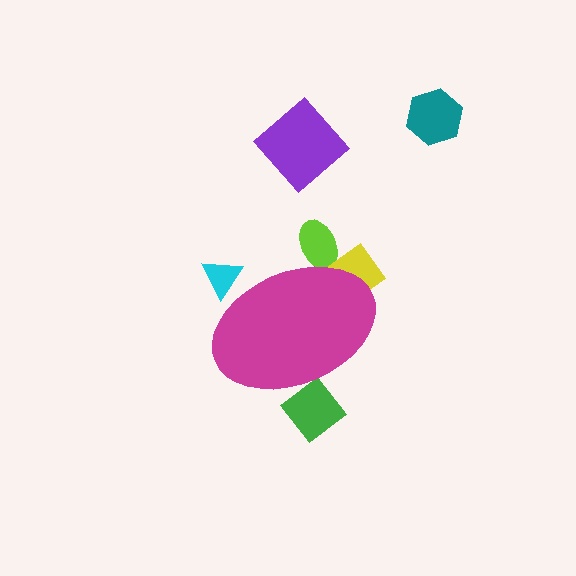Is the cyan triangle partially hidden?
Yes, the cyan triangle is partially hidden behind the magenta ellipse.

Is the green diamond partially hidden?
Yes, the green diamond is partially hidden behind the magenta ellipse.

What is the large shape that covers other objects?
A magenta ellipse.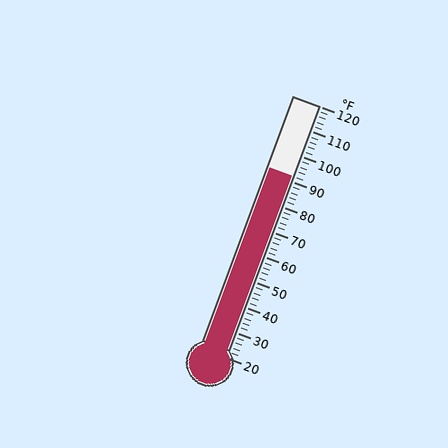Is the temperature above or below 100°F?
The temperature is below 100°F.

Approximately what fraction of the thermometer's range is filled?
The thermometer is filled to approximately 70% of its range.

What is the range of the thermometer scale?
The thermometer scale ranges from 20°F to 120°F.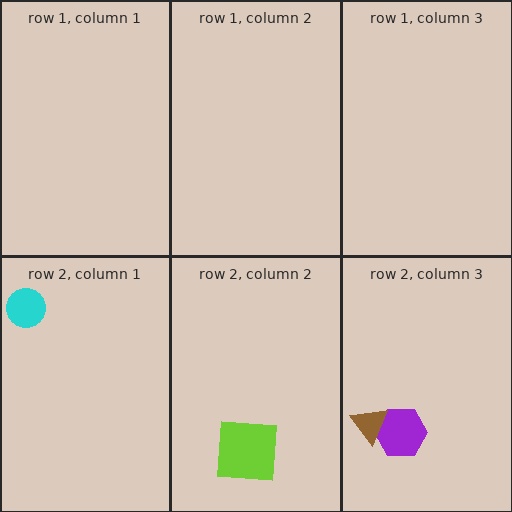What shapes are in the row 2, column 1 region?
The cyan circle.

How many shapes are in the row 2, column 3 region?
2.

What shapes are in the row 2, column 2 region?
The lime square.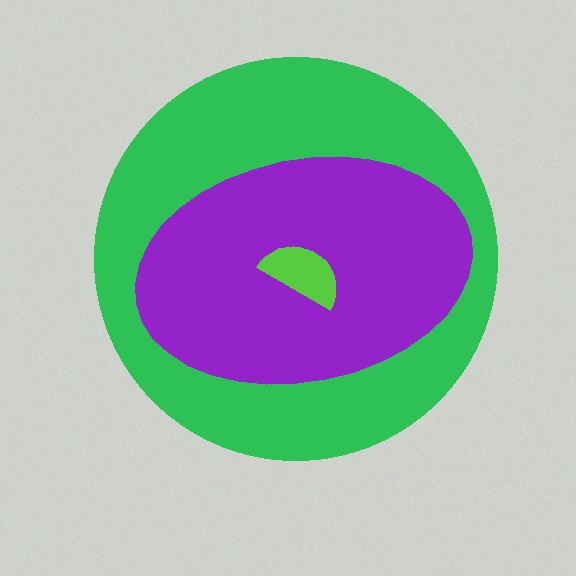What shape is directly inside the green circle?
The purple ellipse.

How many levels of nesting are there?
3.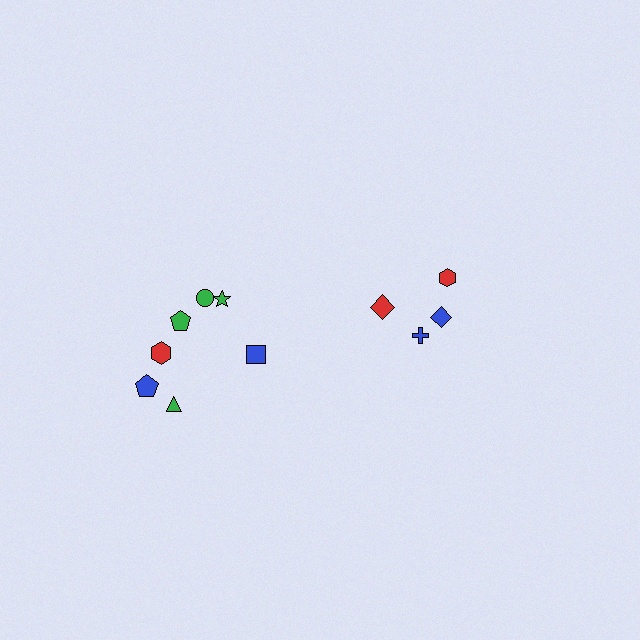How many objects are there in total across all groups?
There are 11 objects.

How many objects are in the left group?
There are 7 objects.